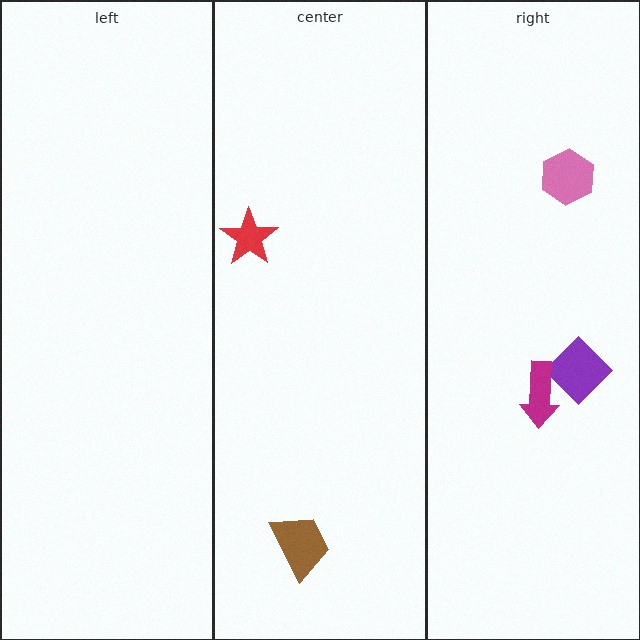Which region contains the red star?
The center region.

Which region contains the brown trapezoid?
The center region.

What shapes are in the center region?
The red star, the brown trapezoid.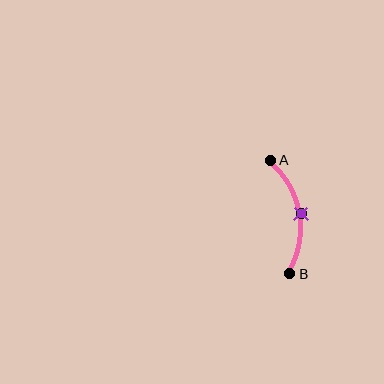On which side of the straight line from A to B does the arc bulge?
The arc bulges to the right of the straight line connecting A and B.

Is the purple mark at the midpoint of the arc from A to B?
Yes. The purple mark lies on the arc at equal arc-length from both A and B — it is the arc midpoint.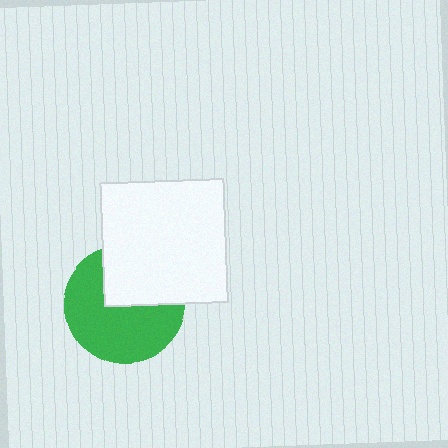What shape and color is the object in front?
The object in front is a white square.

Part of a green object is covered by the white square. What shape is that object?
It is a circle.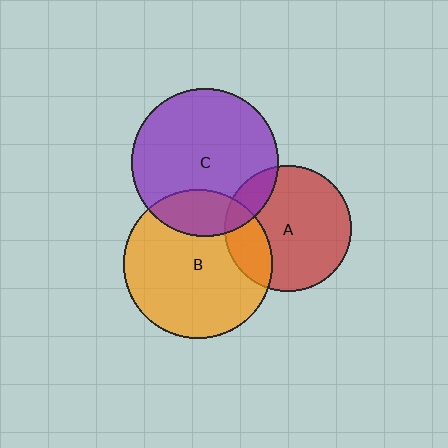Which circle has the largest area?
Circle B (orange).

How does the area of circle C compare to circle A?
Approximately 1.4 times.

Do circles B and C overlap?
Yes.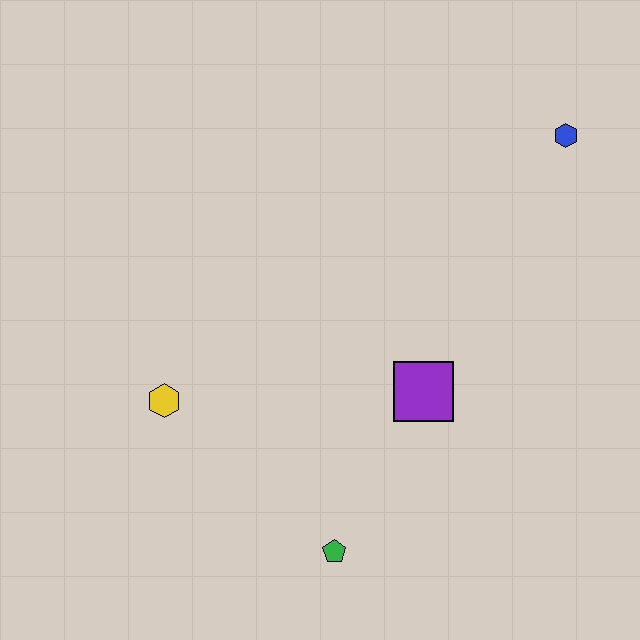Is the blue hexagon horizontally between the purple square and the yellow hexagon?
No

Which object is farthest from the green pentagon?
The blue hexagon is farthest from the green pentagon.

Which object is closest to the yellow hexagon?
The green pentagon is closest to the yellow hexagon.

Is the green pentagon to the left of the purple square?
Yes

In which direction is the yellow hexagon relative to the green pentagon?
The yellow hexagon is to the left of the green pentagon.